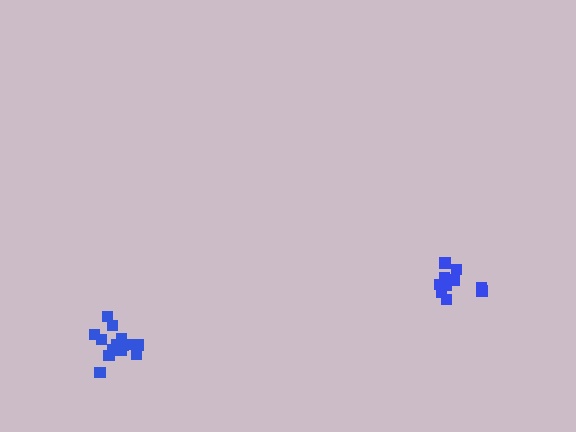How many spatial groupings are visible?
There are 2 spatial groupings.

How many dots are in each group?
Group 1: 14 dots, Group 2: 10 dots (24 total).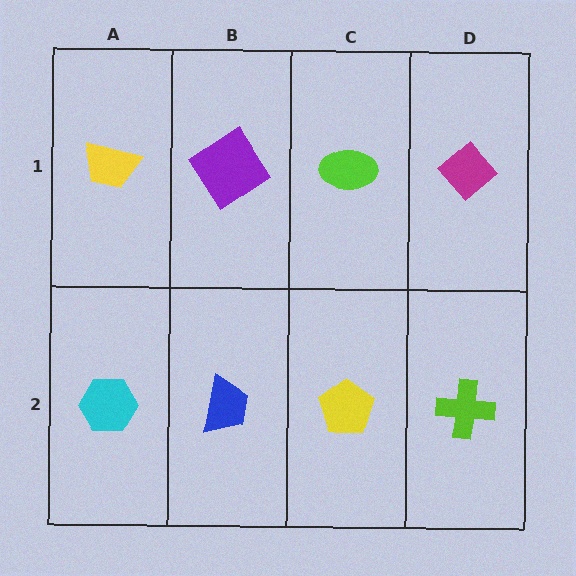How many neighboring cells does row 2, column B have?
3.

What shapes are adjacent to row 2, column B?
A purple diamond (row 1, column B), a cyan hexagon (row 2, column A), a yellow pentagon (row 2, column C).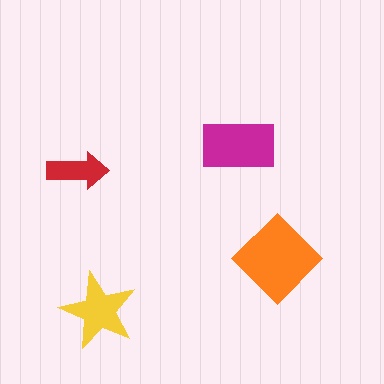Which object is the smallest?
The red arrow.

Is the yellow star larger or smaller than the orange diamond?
Smaller.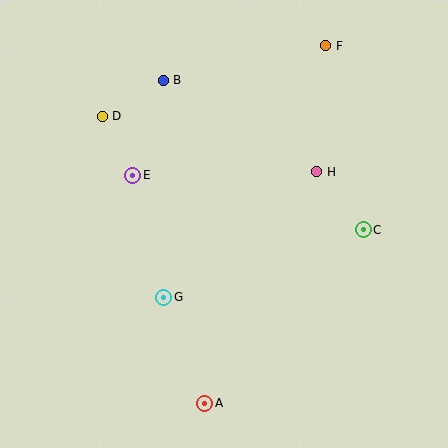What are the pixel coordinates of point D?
Point D is at (102, 116).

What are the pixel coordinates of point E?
Point E is at (133, 175).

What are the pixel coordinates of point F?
Point F is at (326, 46).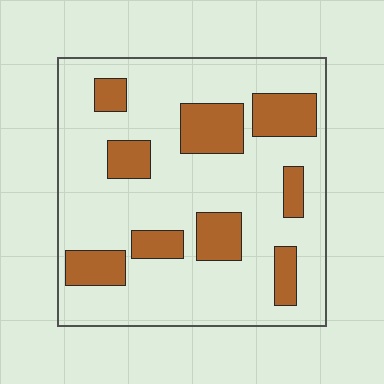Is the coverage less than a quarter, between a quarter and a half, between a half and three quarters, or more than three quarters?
Less than a quarter.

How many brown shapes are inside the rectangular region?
9.